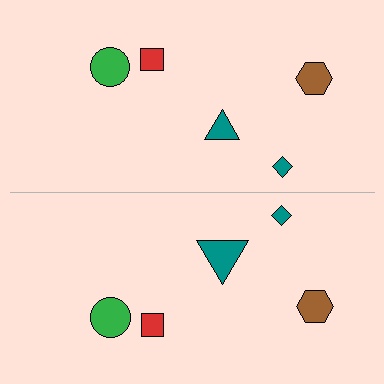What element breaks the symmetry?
The teal triangle on the bottom side has a different size than its mirror counterpart.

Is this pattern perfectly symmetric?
No, the pattern is not perfectly symmetric. The teal triangle on the bottom side has a different size than its mirror counterpart.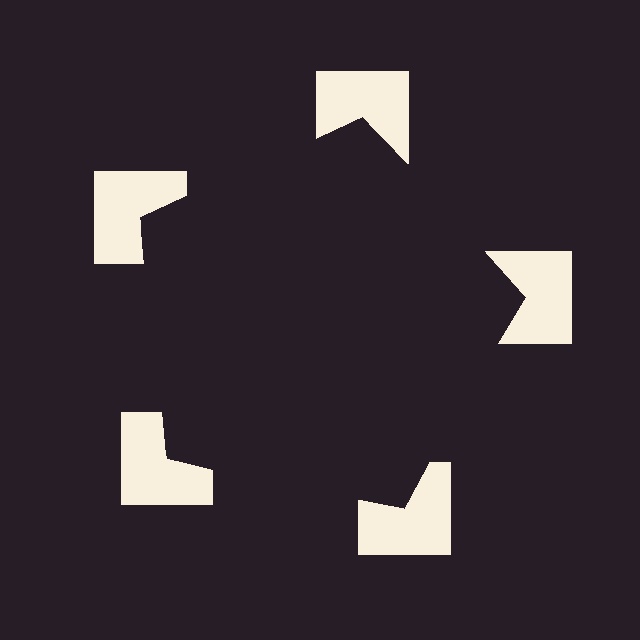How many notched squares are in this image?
There are 5 — one at each vertex of the illusory pentagon.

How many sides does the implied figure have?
5 sides.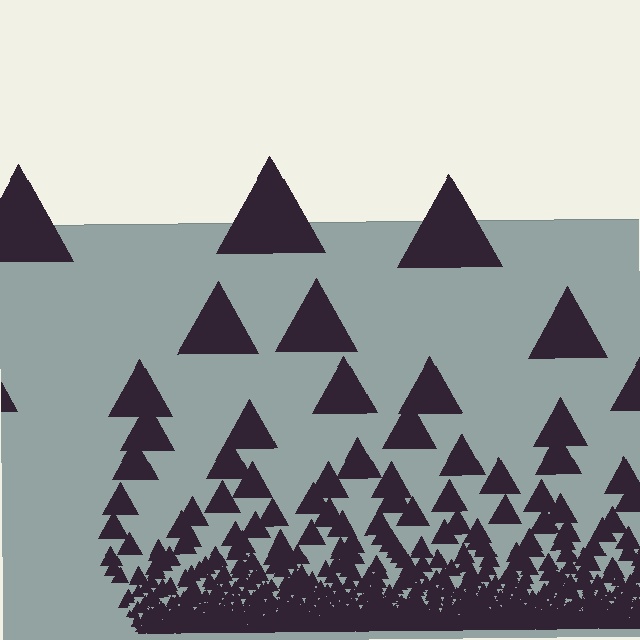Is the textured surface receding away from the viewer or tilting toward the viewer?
The surface appears to tilt toward the viewer. Texture elements get larger and sparser toward the top.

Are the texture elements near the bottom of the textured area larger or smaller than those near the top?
Smaller. The gradient is inverted — elements near the bottom are smaller and denser.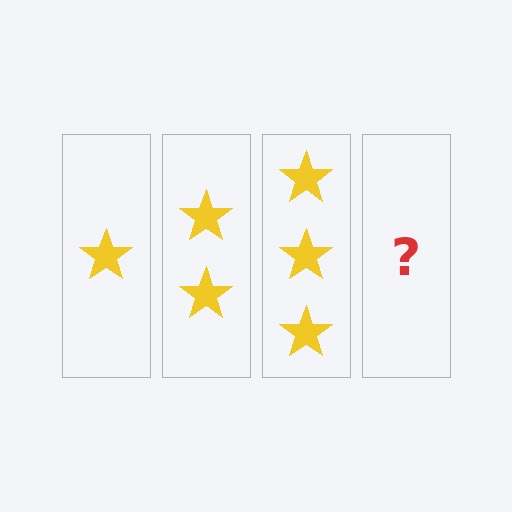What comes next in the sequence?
The next element should be 4 stars.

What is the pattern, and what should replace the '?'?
The pattern is that each step adds one more star. The '?' should be 4 stars.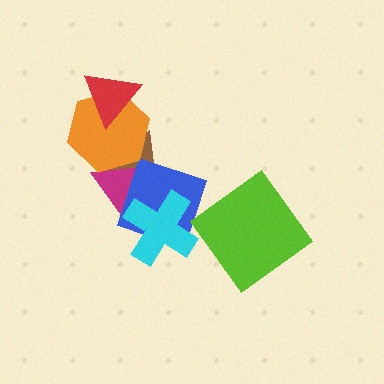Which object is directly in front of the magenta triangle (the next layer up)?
The blue square is directly in front of the magenta triangle.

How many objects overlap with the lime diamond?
0 objects overlap with the lime diamond.